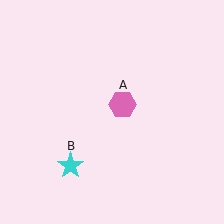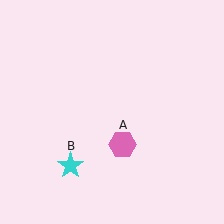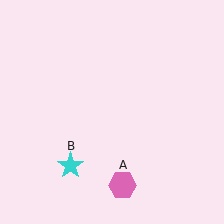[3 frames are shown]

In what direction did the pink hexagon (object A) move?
The pink hexagon (object A) moved down.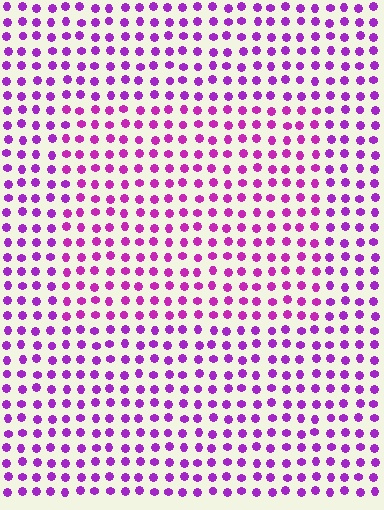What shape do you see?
I see a rectangle.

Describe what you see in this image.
The image is filled with small purple elements in a uniform arrangement. A rectangle-shaped region is visible where the elements are tinted to a slightly different hue, forming a subtle color boundary.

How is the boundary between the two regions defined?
The boundary is defined purely by a slight shift in hue (about 20 degrees). Spacing, size, and orientation are identical on both sides.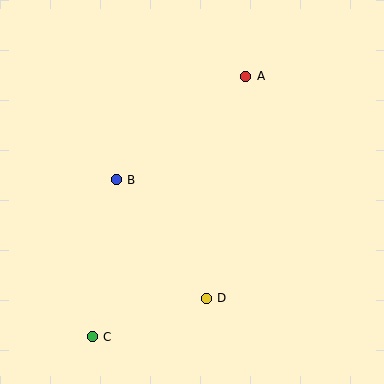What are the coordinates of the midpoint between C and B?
The midpoint between C and B is at (104, 258).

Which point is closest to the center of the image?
Point B at (116, 180) is closest to the center.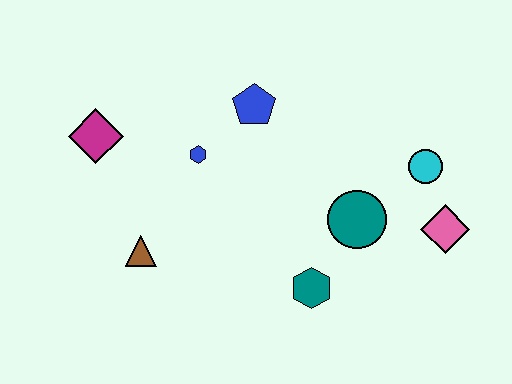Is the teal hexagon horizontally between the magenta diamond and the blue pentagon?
No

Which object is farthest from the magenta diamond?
The pink diamond is farthest from the magenta diamond.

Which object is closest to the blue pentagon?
The blue hexagon is closest to the blue pentagon.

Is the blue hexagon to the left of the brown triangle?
No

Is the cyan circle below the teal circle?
No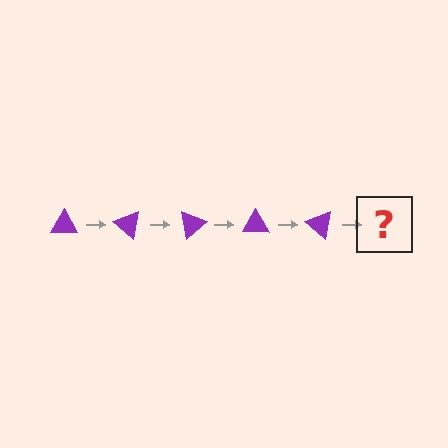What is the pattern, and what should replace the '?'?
The pattern is that the triangle rotates 40 degrees each step. The '?' should be a purple triangle rotated 200 degrees.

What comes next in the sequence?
The next element should be a purple triangle rotated 200 degrees.